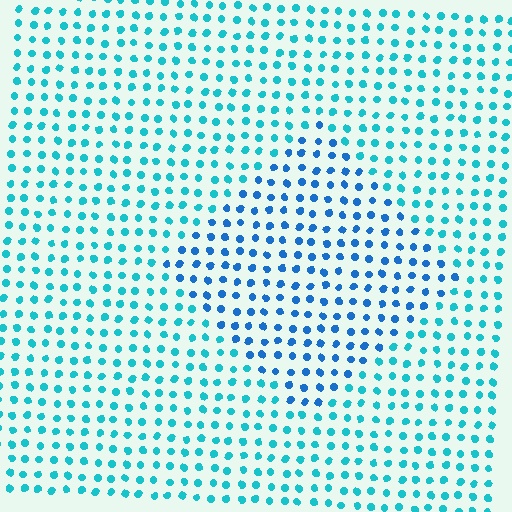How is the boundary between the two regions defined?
The boundary is defined purely by a slight shift in hue (about 28 degrees). Spacing, size, and orientation are identical on both sides.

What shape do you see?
I see a diamond.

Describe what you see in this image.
The image is filled with small cyan elements in a uniform arrangement. A diamond-shaped region is visible where the elements are tinted to a slightly different hue, forming a subtle color boundary.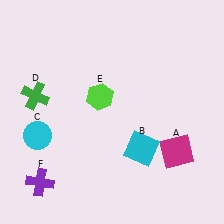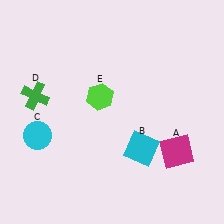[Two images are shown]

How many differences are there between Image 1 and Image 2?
There is 1 difference between the two images.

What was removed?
The purple cross (F) was removed in Image 2.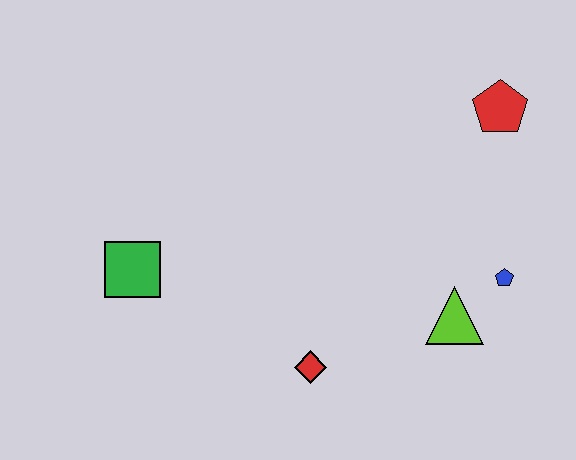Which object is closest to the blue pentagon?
The lime triangle is closest to the blue pentagon.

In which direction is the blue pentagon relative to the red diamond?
The blue pentagon is to the right of the red diamond.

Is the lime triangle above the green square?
No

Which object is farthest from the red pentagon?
The green square is farthest from the red pentagon.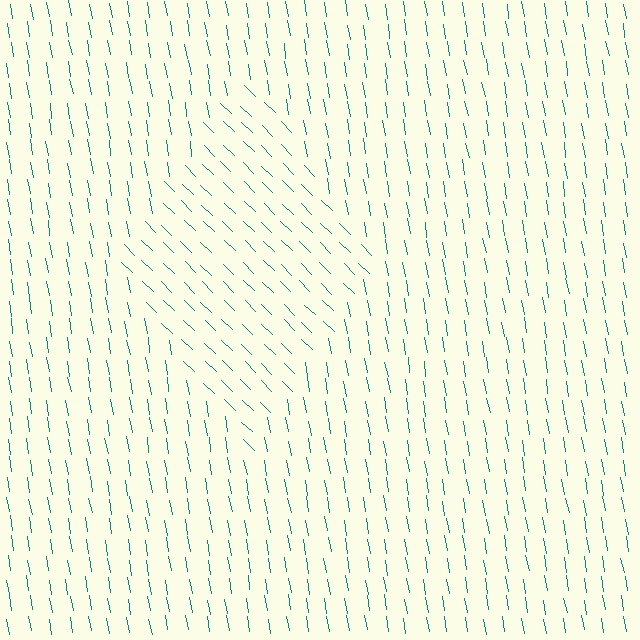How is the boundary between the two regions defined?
The boundary is defined purely by a change in line orientation (approximately 36 degrees difference). All lines are the same color and thickness.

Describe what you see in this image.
The image is filled with small teal line segments. A diamond region in the image has lines oriented differently from the surrounding lines, creating a visible texture boundary.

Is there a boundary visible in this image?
Yes, there is a texture boundary formed by a change in line orientation.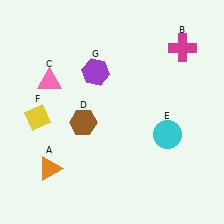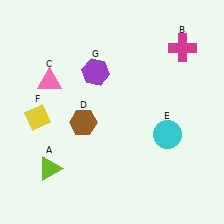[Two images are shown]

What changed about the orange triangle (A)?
In Image 1, A is orange. In Image 2, it changed to lime.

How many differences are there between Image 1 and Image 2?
There is 1 difference between the two images.